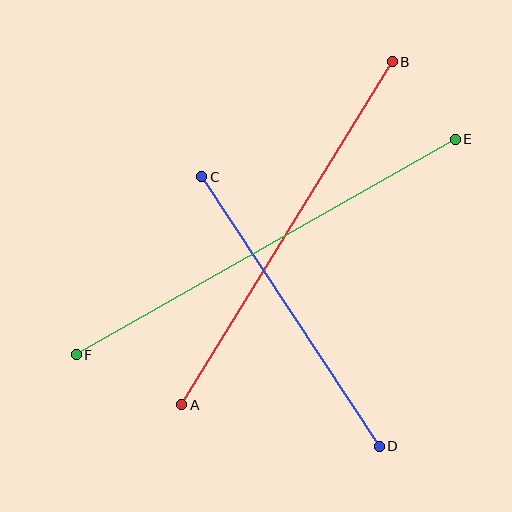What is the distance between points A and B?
The distance is approximately 402 pixels.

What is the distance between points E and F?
The distance is approximately 436 pixels.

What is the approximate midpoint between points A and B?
The midpoint is at approximately (287, 233) pixels.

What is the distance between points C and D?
The distance is approximately 323 pixels.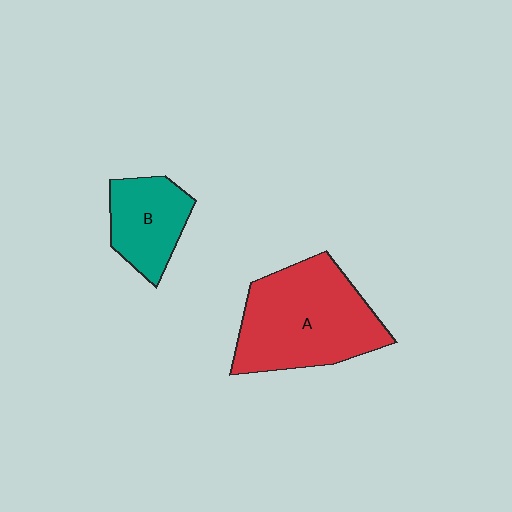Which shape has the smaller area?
Shape B (teal).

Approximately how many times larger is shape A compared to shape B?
Approximately 2.0 times.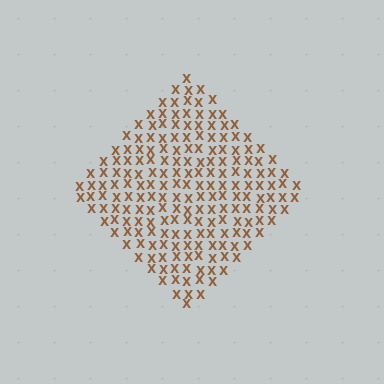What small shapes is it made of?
It is made of small letter X's.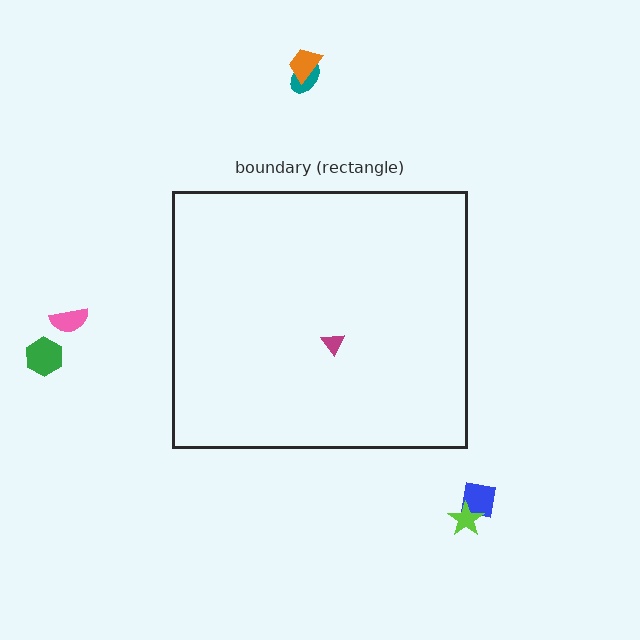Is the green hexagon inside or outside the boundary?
Outside.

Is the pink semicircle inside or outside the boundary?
Outside.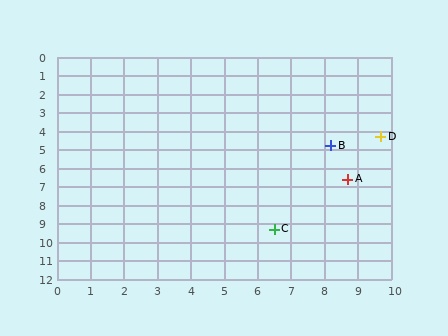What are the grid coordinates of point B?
Point B is at approximately (8.2, 4.8).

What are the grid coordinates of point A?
Point A is at approximately (8.7, 6.6).